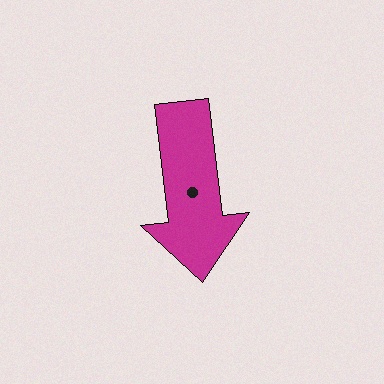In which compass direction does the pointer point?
South.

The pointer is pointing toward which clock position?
Roughly 6 o'clock.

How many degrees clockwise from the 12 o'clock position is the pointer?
Approximately 173 degrees.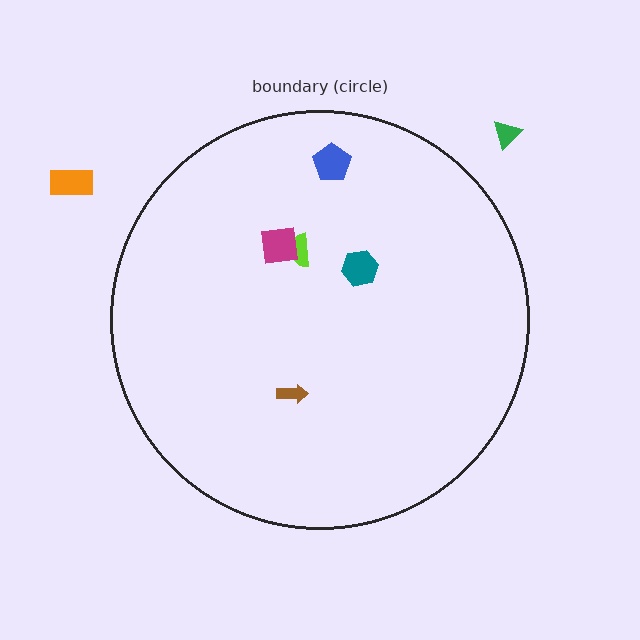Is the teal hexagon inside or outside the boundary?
Inside.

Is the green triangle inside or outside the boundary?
Outside.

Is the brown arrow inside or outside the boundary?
Inside.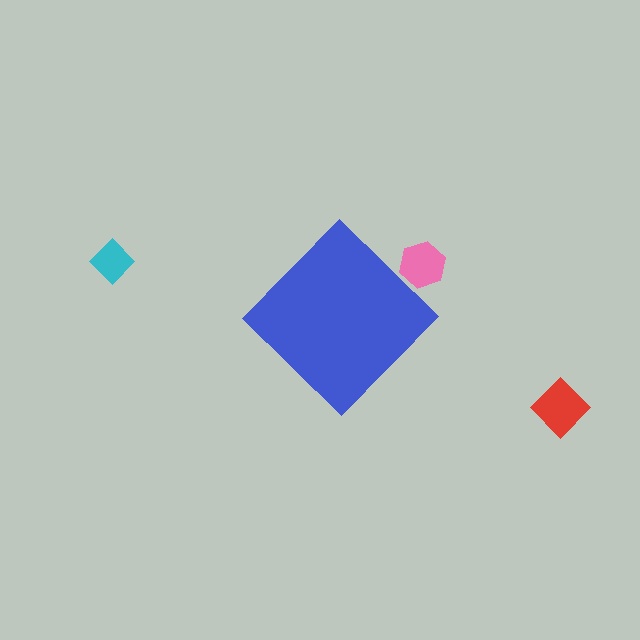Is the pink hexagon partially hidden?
Yes, the pink hexagon is partially hidden behind the blue diamond.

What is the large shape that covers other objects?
A blue diamond.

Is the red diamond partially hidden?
No, the red diamond is fully visible.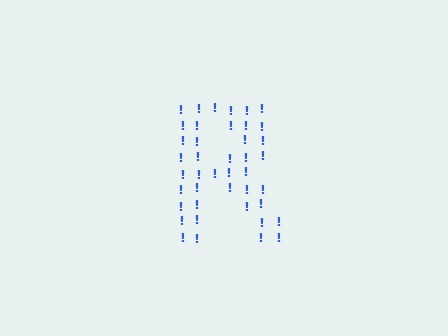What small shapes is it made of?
It is made of small exclamation marks.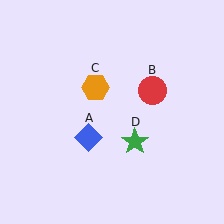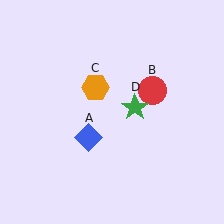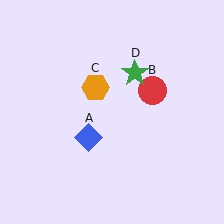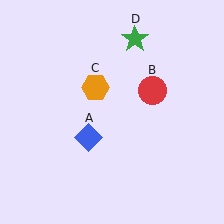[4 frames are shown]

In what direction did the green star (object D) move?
The green star (object D) moved up.